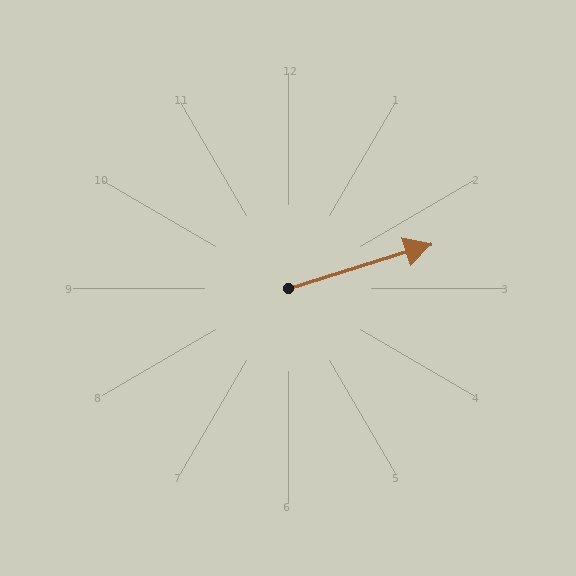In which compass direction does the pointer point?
East.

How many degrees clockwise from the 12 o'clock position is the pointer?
Approximately 73 degrees.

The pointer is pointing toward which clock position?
Roughly 2 o'clock.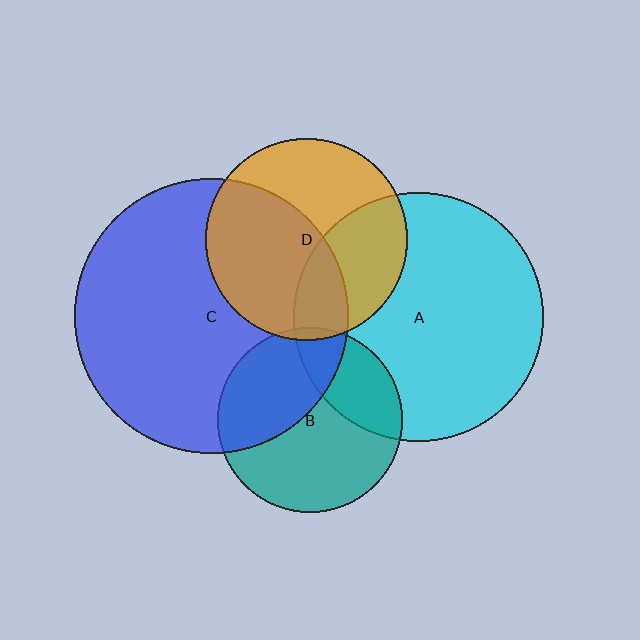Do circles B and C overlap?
Yes.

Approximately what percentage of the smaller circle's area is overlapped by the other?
Approximately 40%.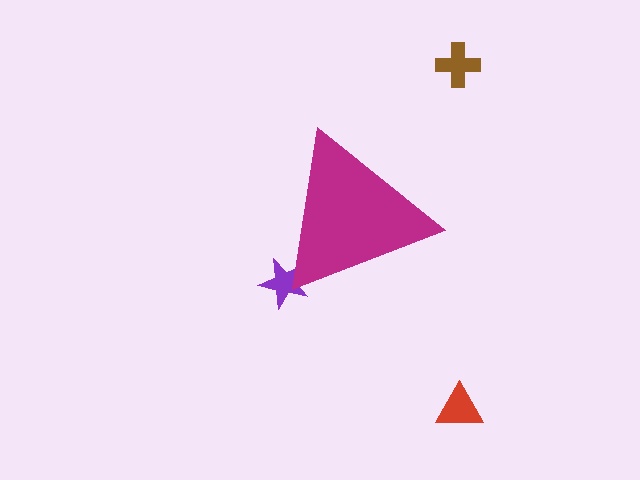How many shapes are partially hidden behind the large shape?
1 shape is partially hidden.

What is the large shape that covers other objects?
A magenta triangle.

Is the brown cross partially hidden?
No, the brown cross is fully visible.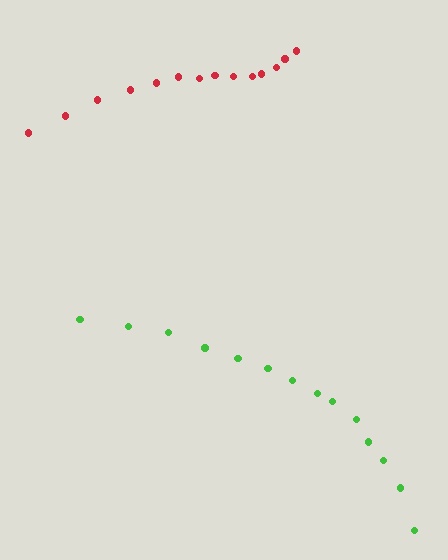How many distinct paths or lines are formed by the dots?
There are 2 distinct paths.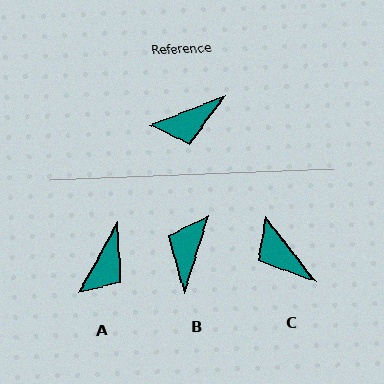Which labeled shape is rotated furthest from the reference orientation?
B, about 128 degrees away.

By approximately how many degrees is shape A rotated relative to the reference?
Approximately 40 degrees counter-clockwise.